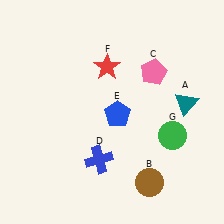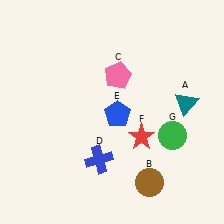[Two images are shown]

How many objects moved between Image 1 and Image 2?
2 objects moved between the two images.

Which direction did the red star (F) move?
The red star (F) moved down.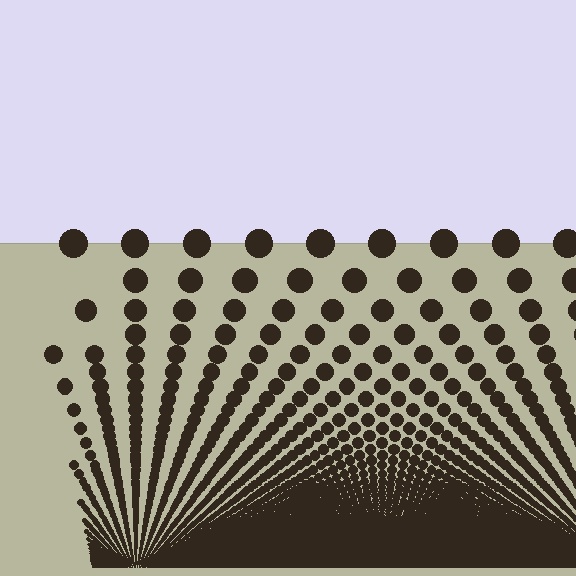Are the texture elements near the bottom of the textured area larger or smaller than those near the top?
Smaller. The gradient is inverted — elements near the bottom are smaller and denser.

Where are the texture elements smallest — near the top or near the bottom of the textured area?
Near the bottom.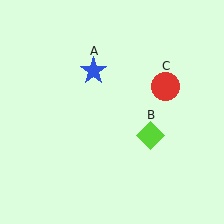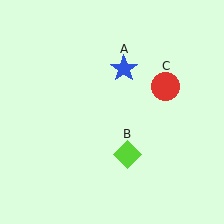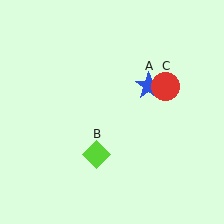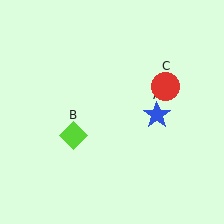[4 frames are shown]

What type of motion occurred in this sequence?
The blue star (object A), lime diamond (object B) rotated clockwise around the center of the scene.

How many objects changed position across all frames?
2 objects changed position: blue star (object A), lime diamond (object B).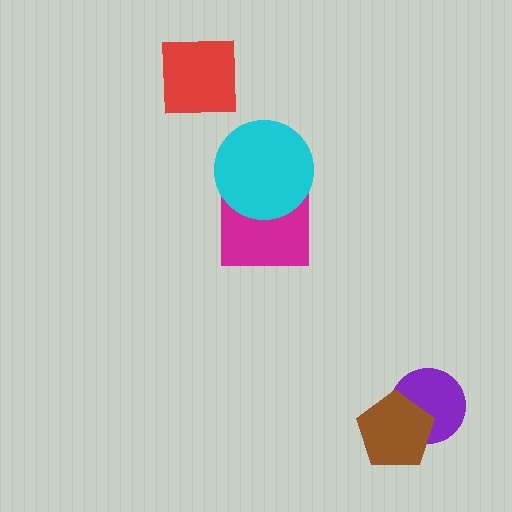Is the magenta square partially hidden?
Yes, it is partially covered by another shape.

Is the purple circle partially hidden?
Yes, it is partially covered by another shape.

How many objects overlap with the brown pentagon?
1 object overlaps with the brown pentagon.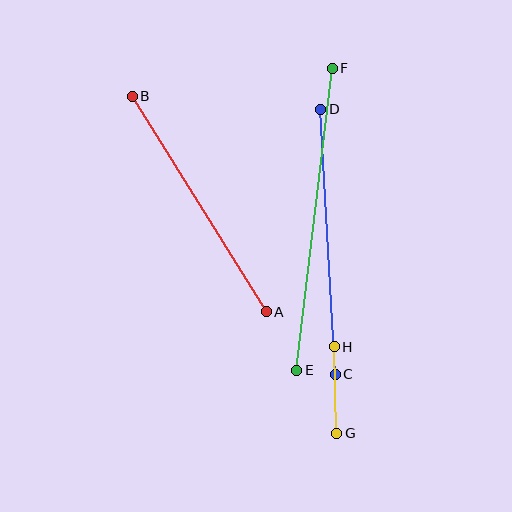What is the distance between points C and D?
The distance is approximately 266 pixels.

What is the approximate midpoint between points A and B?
The midpoint is at approximately (199, 204) pixels.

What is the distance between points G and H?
The distance is approximately 87 pixels.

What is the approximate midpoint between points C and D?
The midpoint is at approximately (328, 242) pixels.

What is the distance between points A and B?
The distance is approximately 254 pixels.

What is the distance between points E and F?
The distance is approximately 304 pixels.